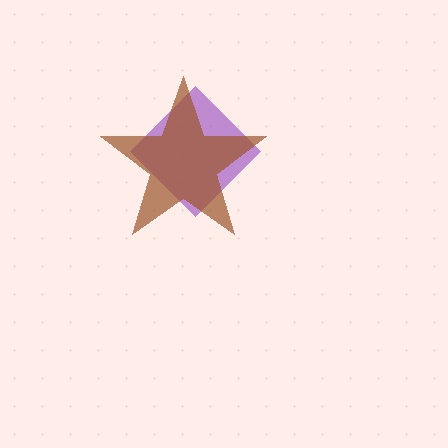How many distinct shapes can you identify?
There are 2 distinct shapes: a purple diamond, a brown star.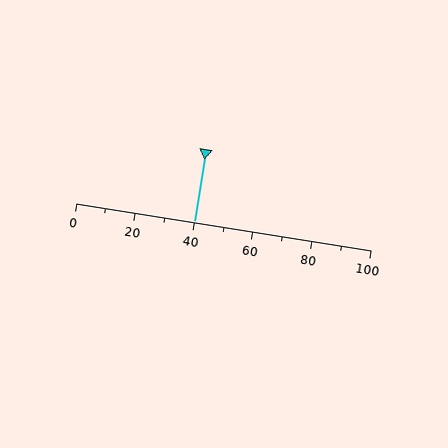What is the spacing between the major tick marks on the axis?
The major ticks are spaced 20 apart.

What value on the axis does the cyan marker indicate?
The marker indicates approximately 40.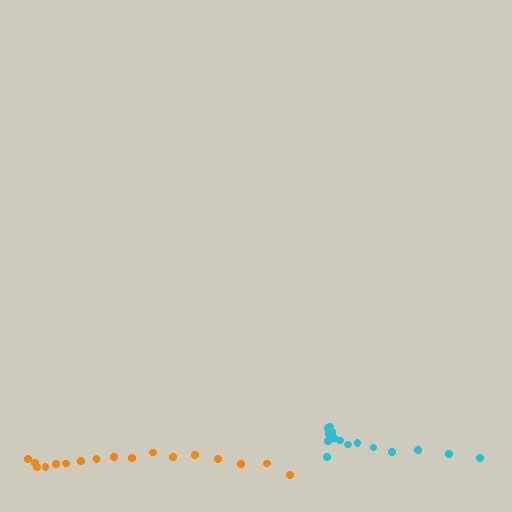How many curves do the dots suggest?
There are 2 distinct paths.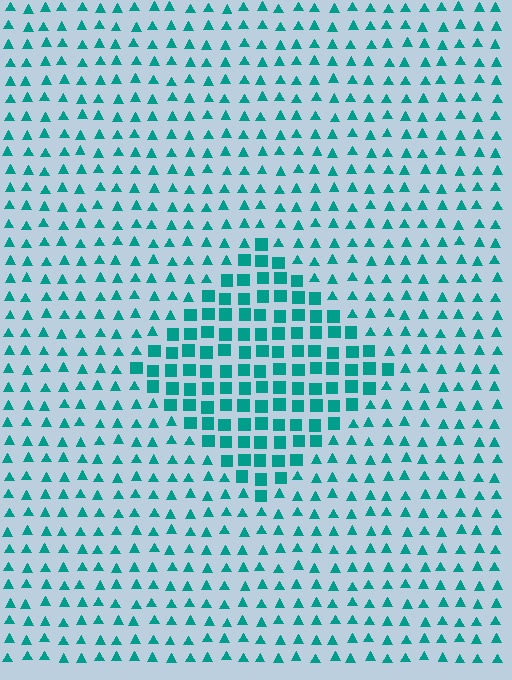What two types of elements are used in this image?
The image uses squares inside the diamond region and triangles outside it.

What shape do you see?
I see a diamond.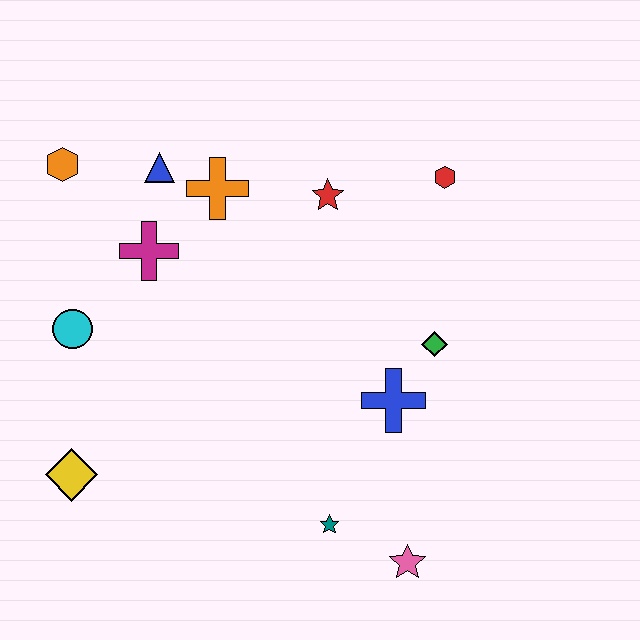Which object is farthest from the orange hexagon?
The pink star is farthest from the orange hexagon.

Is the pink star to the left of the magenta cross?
No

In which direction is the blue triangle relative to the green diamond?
The blue triangle is to the left of the green diamond.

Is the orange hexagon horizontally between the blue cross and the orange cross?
No